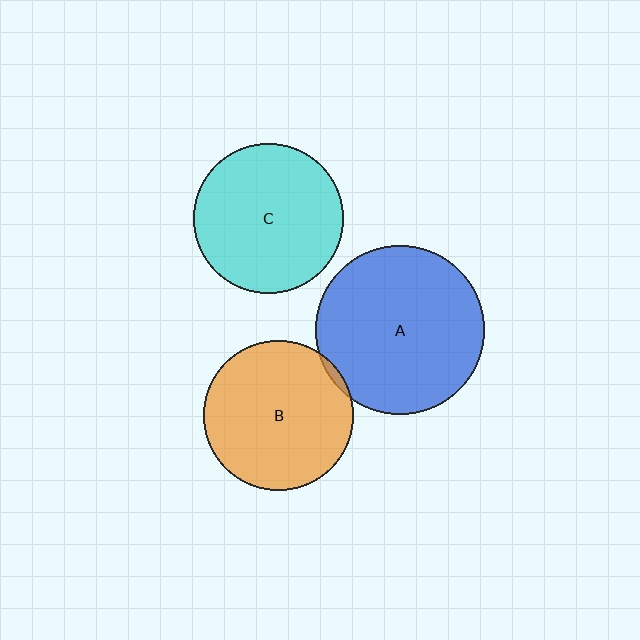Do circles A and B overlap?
Yes.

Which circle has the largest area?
Circle A (blue).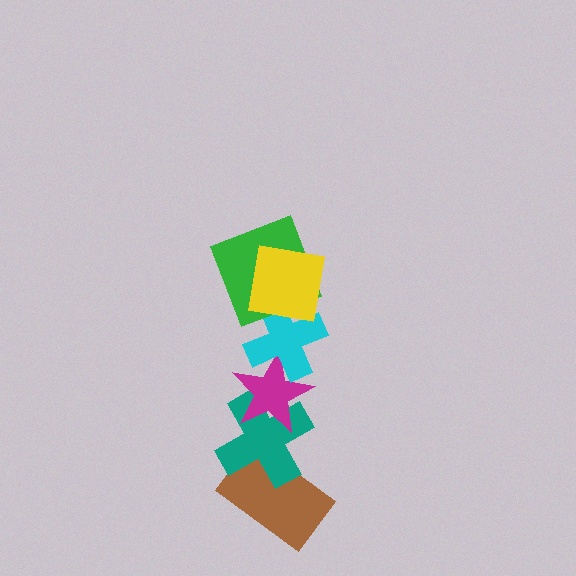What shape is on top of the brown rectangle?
The teal cross is on top of the brown rectangle.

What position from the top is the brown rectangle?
The brown rectangle is 6th from the top.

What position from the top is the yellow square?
The yellow square is 1st from the top.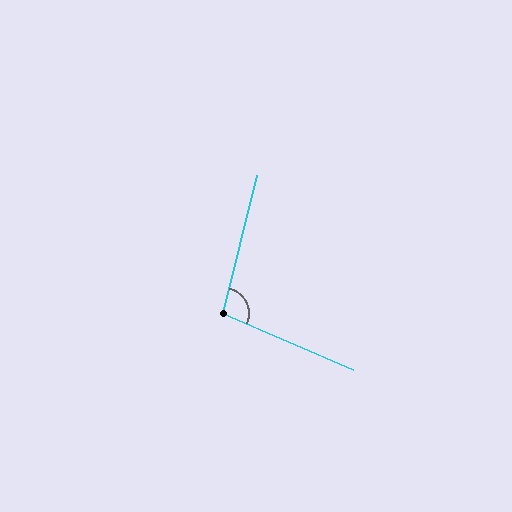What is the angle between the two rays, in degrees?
Approximately 99 degrees.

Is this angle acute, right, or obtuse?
It is obtuse.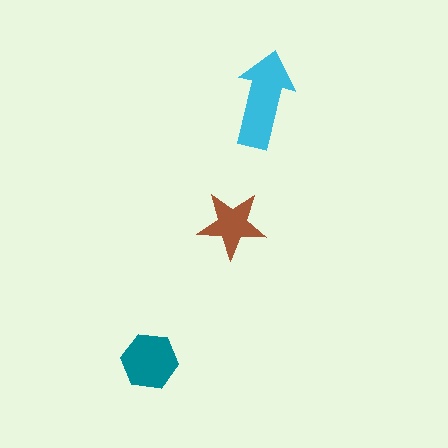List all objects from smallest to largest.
The brown star, the teal hexagon, the cyan arrow.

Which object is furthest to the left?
The teal hexagon is leftmost.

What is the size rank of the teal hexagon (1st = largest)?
2nd.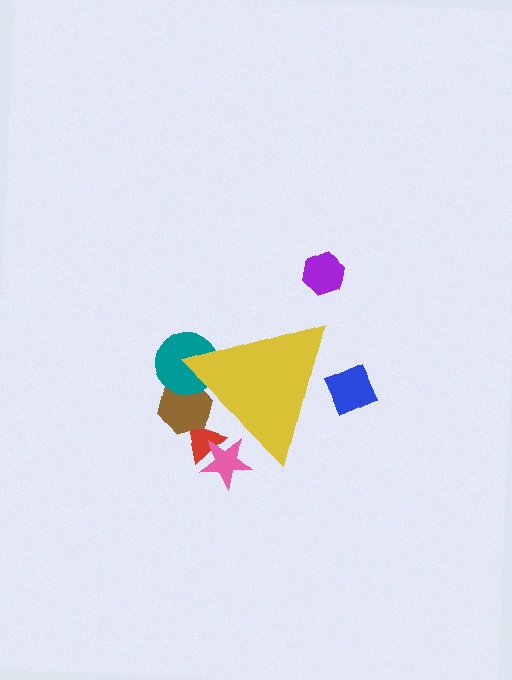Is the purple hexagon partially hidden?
No, the purple hexagon is fully visible.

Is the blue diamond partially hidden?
Yes, the blue diamond is partially hidden behind the yellow triangle.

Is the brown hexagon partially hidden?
Yes, the brown hexagon is partially hidden behind the yellow triangle.